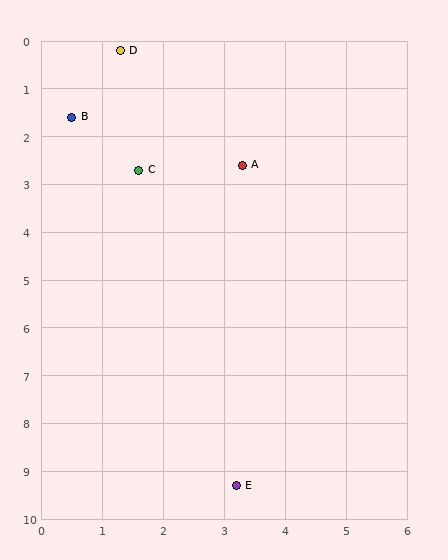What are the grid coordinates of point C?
Point C is at approximately (1.6, 2.7).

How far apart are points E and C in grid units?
Points E and C are about 6.8 grid units apart.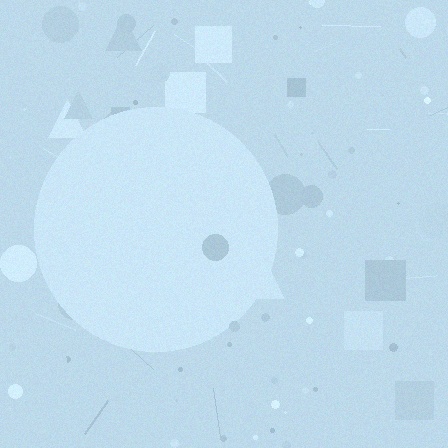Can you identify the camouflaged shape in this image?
The camouflaged shape is a circle.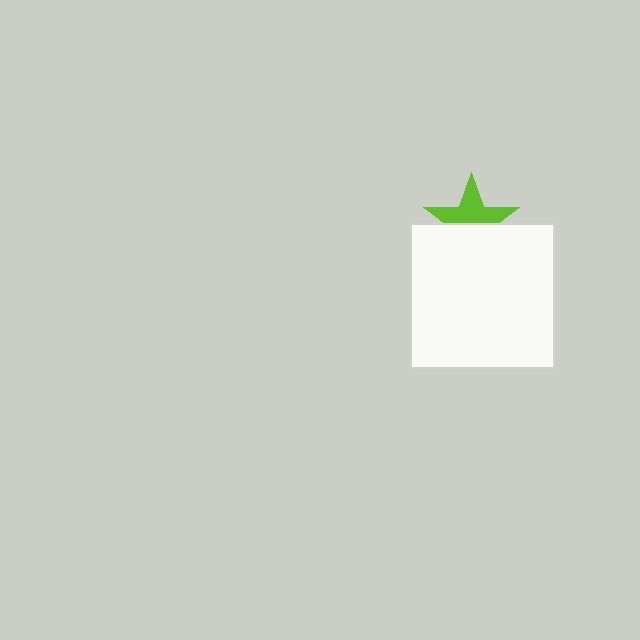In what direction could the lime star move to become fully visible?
The lime star could move up. That would shift it out from behind the white square entirely.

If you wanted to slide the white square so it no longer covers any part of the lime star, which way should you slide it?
Slide it down — that is the most direct way to separate the two shapes.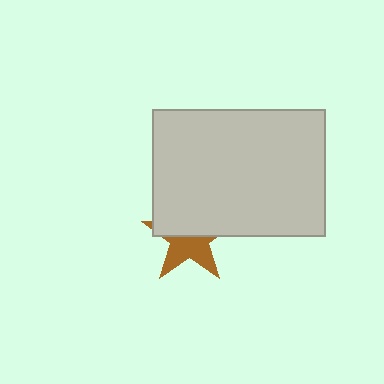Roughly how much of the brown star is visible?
About half of it is visible (roughly 47%).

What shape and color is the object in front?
The object in front is a light gray rectangle.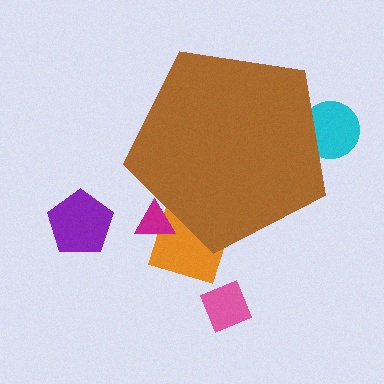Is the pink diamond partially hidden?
No, the pink diamond is fully visible.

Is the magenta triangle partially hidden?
Yes, the magenta triangle is partially hidden behind the brown pentagon.